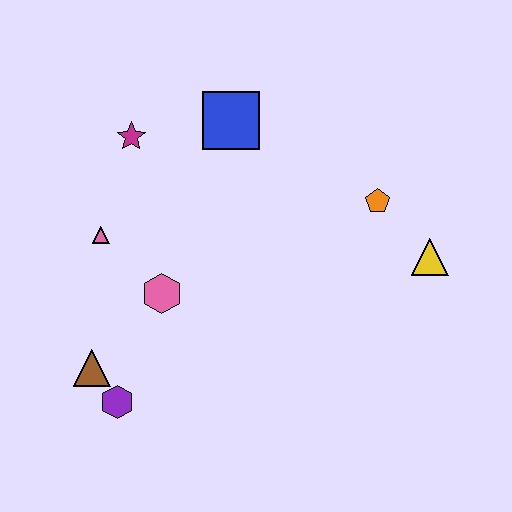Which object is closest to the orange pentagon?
The yellow triangle is closest to the orange pentagon.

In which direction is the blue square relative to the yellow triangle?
The blue square is to the left of the yellow triangle.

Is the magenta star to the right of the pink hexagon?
No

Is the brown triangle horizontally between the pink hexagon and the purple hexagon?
No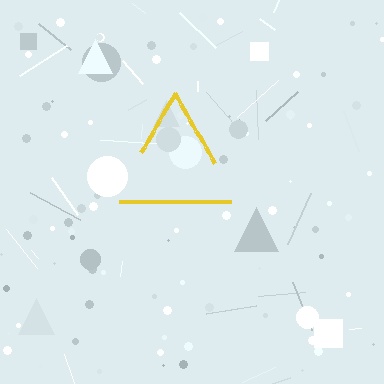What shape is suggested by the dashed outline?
The dashed outline suggests a triangle.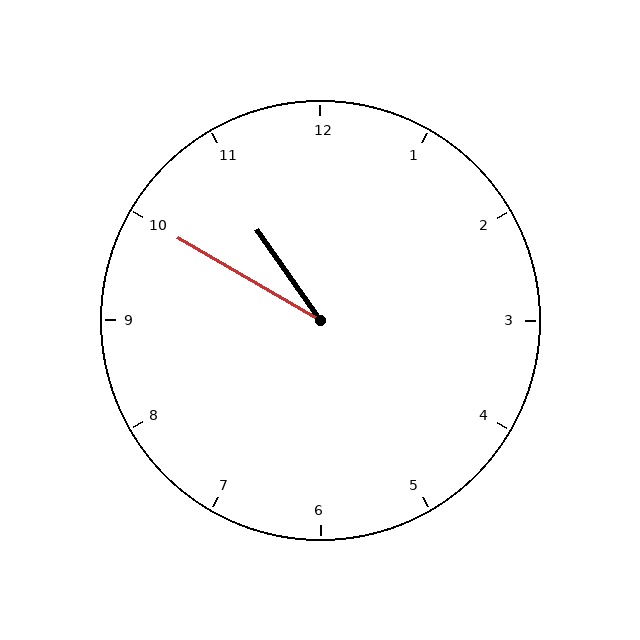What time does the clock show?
10:50.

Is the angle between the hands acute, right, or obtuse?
It is acute.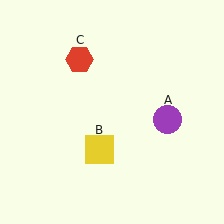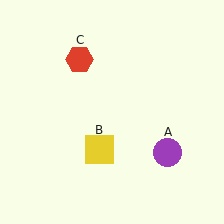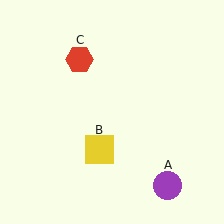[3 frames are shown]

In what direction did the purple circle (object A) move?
The purple circle (object A) moved down.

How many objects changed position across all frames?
1 object changed position: purple circle (object A).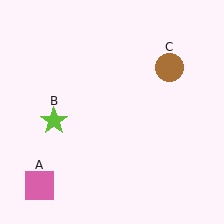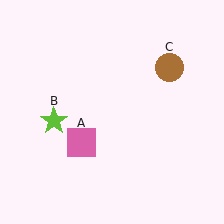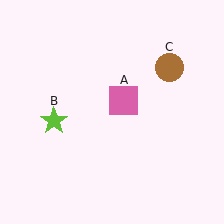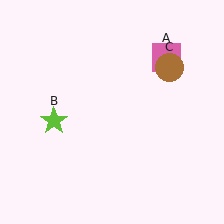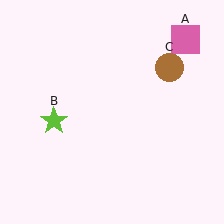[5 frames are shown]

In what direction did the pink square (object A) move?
The pink square (object A) moved up and to the right.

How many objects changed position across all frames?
1 object changed position: pink square (object A).